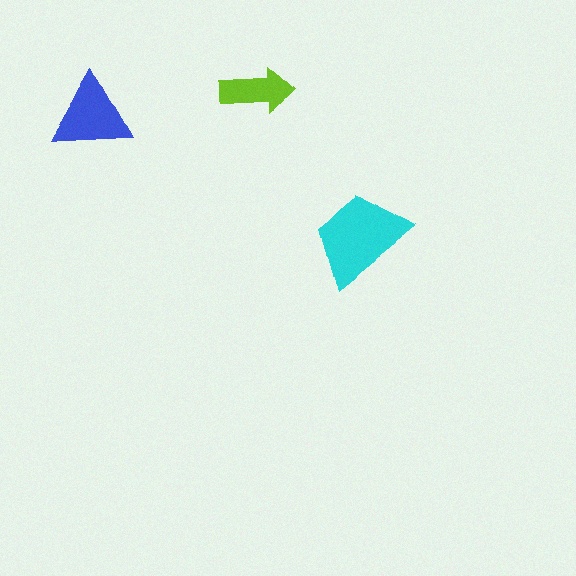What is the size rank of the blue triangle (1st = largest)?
2nd.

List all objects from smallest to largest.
The lime arrow, the blue triangle, the cyan trapezoid.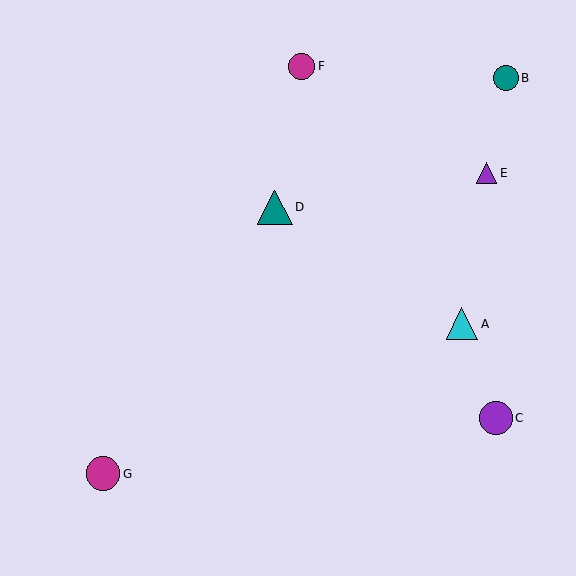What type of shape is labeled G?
Shape G is a magenta circle.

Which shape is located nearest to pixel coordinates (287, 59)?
The magenta circle (labeled F) at (301, 66) is nearest to that location.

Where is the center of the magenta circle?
The center of the magenta circle is at (301, 66).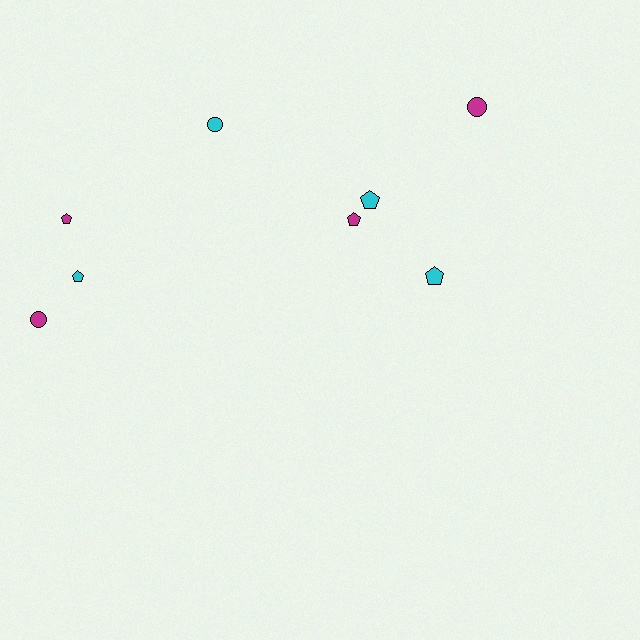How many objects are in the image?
There are 8 objects.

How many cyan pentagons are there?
There are 3 cyan pentagons.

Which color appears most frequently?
Cyan, with 4 objects.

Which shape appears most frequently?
Pentagon, with 5 objects.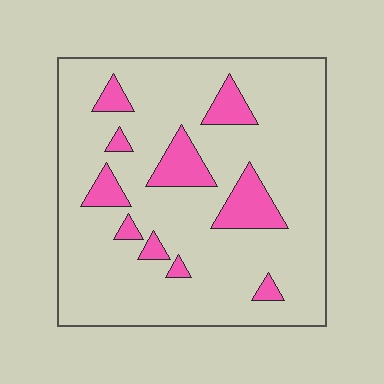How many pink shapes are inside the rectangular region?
10.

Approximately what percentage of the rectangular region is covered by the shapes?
Approximately 15%.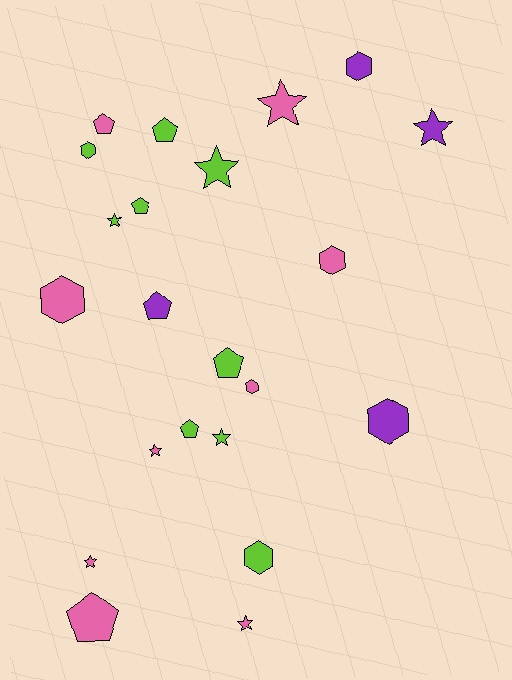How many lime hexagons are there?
There are 2 lime hexagons.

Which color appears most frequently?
Lime, with 9 objects.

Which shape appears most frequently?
Star, with 8 objects.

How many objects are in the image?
There are 22 objects.